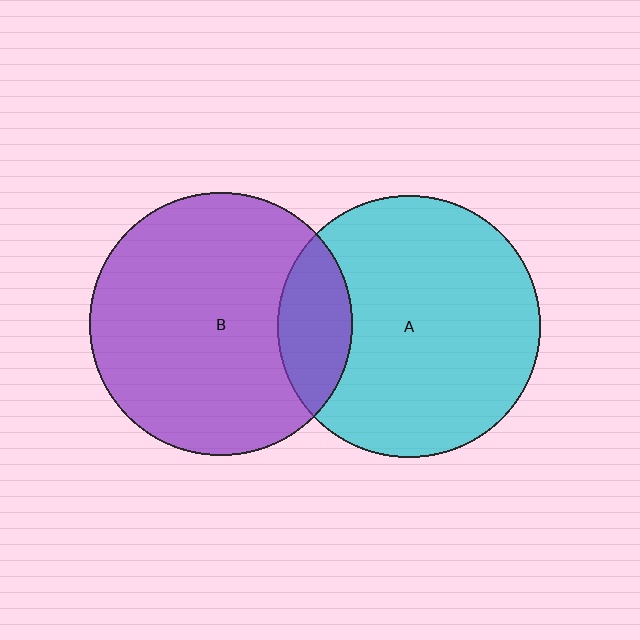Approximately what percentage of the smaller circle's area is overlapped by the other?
Approximately 15%.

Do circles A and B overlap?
Yes.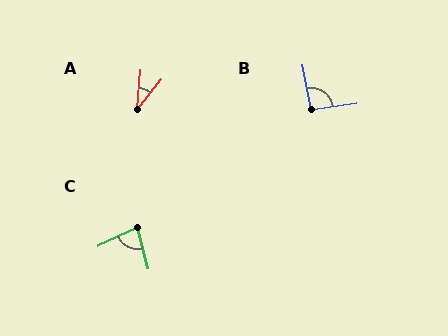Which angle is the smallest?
A, at approximately 33 degrees.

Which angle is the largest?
B, at approximately 93 degrees.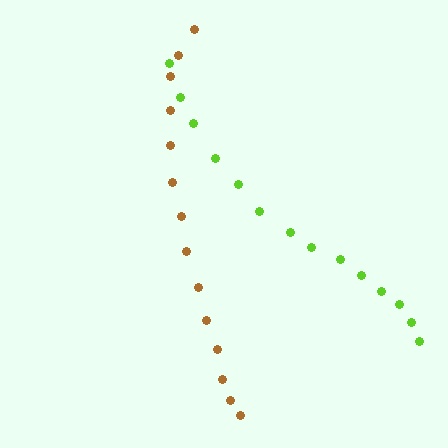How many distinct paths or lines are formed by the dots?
There are 2 distinct paths.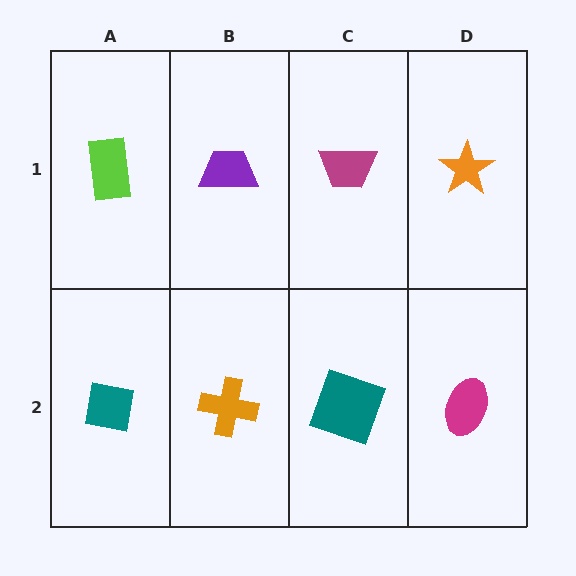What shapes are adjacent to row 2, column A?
A lime rectangle (row 1, column A), an orange cross (row 2, column B).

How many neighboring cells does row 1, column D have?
2.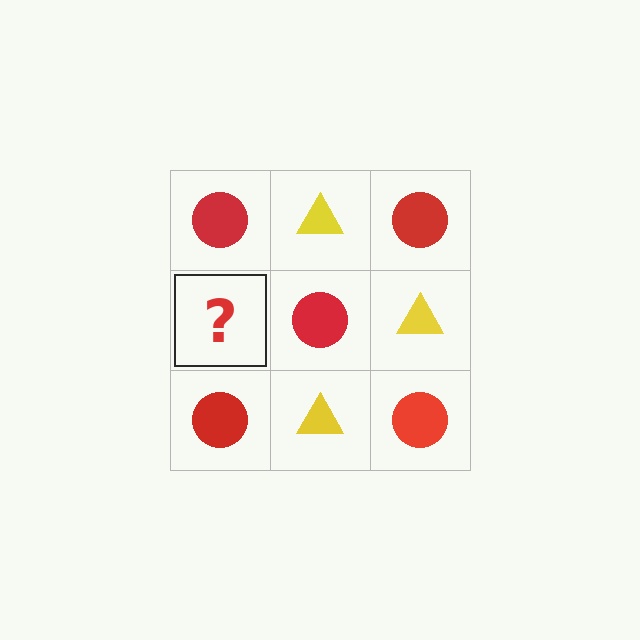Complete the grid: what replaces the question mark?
The question mark should be replaced with a yellow triangle.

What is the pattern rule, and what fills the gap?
The rule is that it alternates red circle and yellow triangle in a checkerboard pattern. The gap should be filled with a yellow triangle.